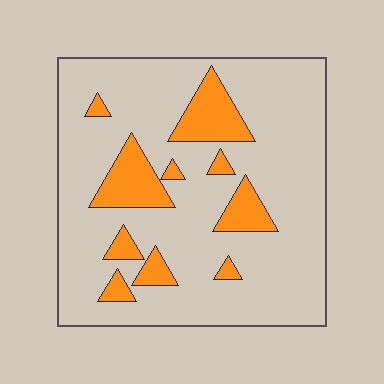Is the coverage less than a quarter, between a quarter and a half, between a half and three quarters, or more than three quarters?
Less than a quarter.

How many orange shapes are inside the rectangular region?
10.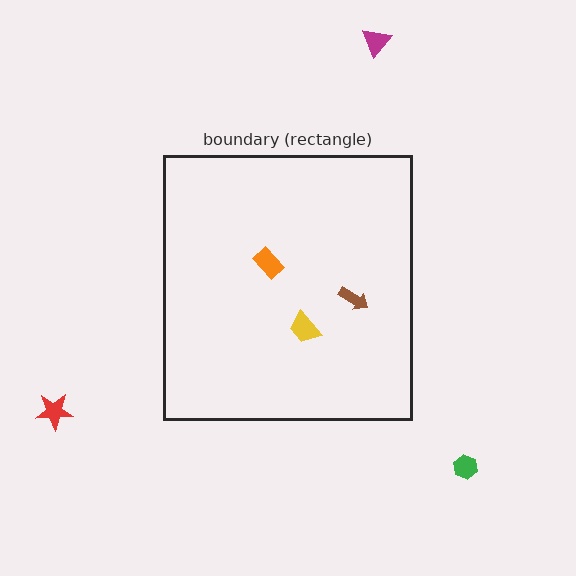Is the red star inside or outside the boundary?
Outside.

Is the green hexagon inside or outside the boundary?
Outside.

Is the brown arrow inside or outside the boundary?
Inside.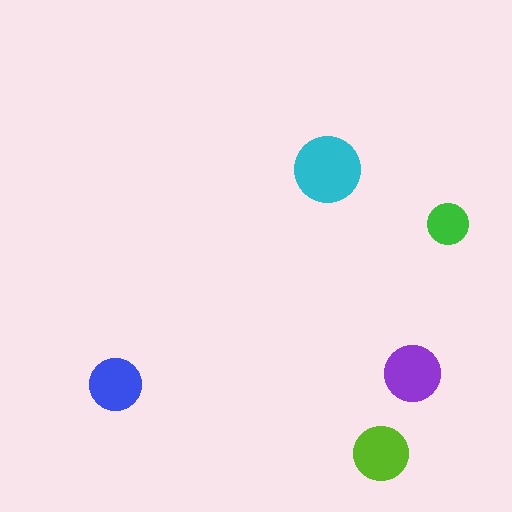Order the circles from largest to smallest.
the cyan one, the purple one, the lime one, the blue one, the green one.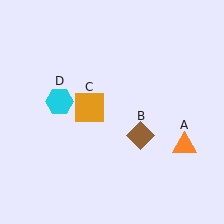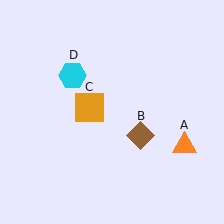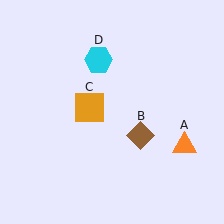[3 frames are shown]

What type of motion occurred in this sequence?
The cyan hexagon (object D) rotated clockwise around the center of the scene.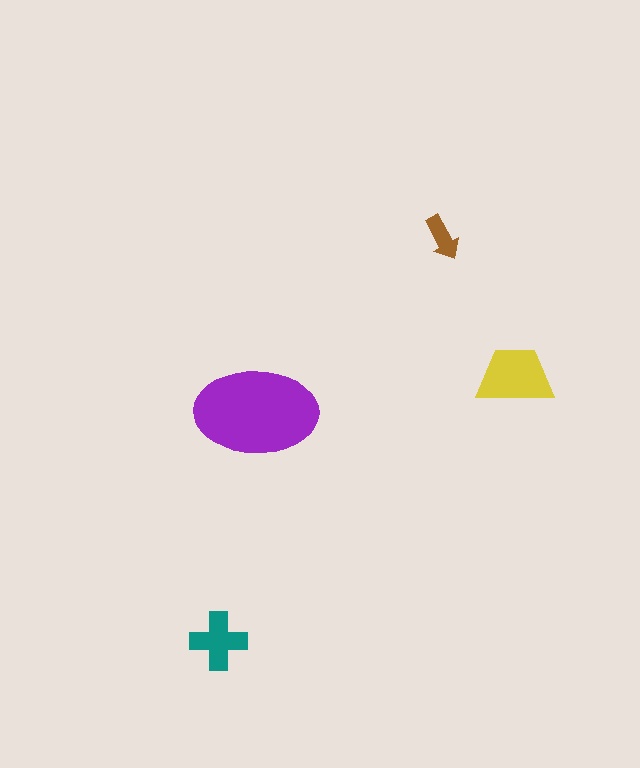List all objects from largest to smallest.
The purple ellipse, the yellow trapezoid, the teal cross, the brown arrow.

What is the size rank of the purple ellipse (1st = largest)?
1st.